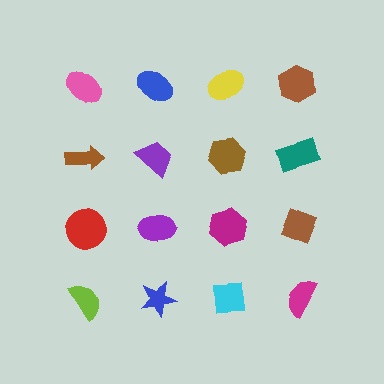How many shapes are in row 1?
4 shapes.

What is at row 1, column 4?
A brown hexagon.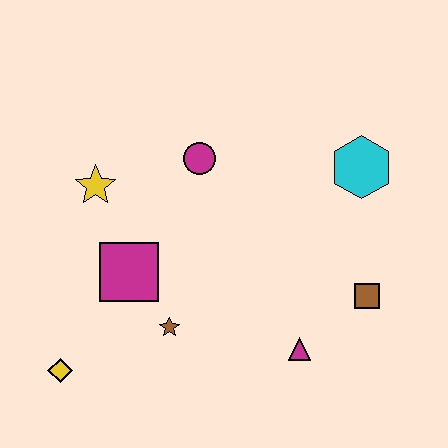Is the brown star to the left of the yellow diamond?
No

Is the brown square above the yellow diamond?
Yes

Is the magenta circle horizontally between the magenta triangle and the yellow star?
Yes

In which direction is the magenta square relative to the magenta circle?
The magenta square is below the magenta circle.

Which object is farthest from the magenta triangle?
The yellow star is farthest from the magenta triangle.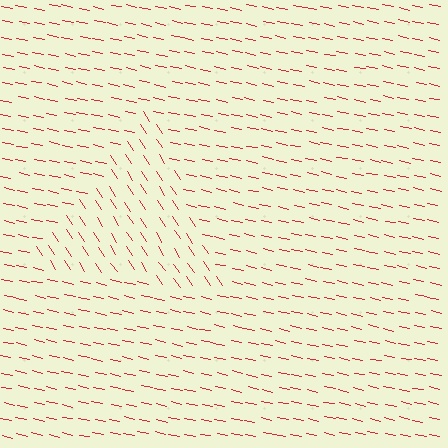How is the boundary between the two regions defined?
The boundary is defined purely by a change in line orientation (approximately 45 degrees difference). All lines are the same color and thickness.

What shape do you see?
I see a triangle.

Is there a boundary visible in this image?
Yes, there is a texture boundary formed by a change in line orientation.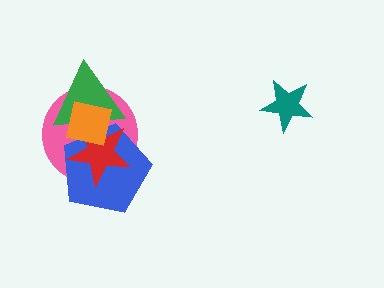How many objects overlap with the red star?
4 objects overlap with the red star.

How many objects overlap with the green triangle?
4 objects overlap with the green triangle.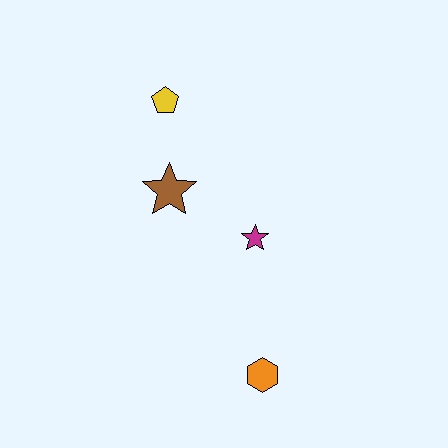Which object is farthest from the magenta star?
The yellow pentagon is farthest from the magenta star.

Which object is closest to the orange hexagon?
The magenta star is closest to the orange hexagon.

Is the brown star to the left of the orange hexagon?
Yes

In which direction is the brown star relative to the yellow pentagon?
The brown star is below the yellow pentagon.